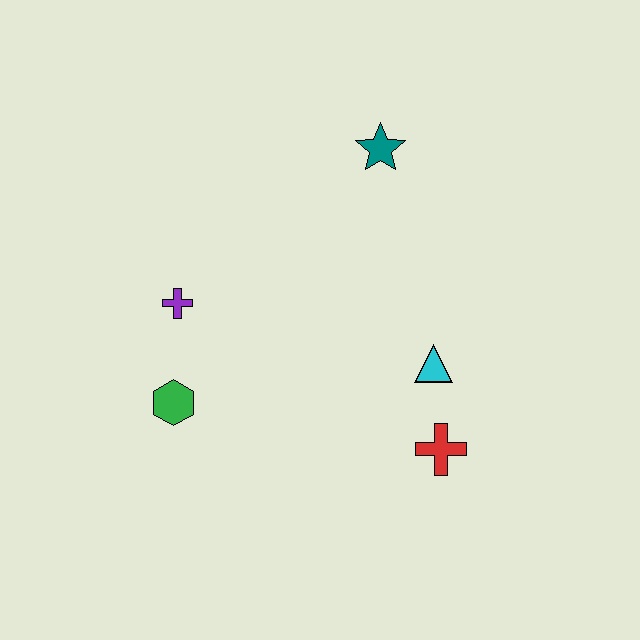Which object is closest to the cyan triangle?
The red cross is closest to the cyan triangle.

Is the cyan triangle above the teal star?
No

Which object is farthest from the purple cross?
The red cross is farthest from the purple cross.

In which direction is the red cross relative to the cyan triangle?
The red cross is below the cyan triangle.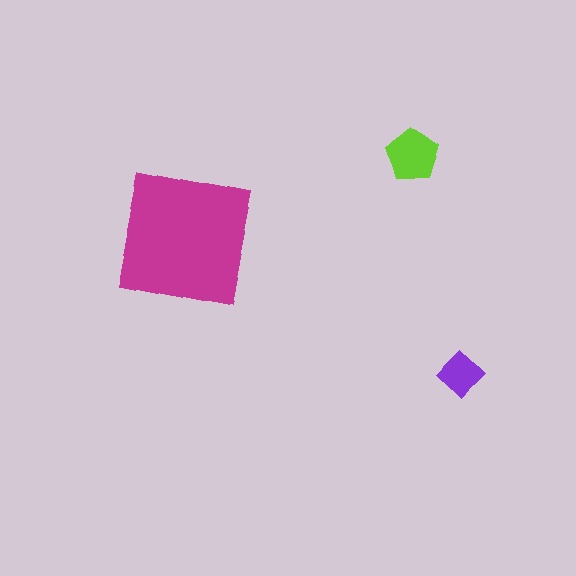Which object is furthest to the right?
The purple diamond is rightmost.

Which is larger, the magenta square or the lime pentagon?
The magenta square.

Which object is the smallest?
The purple diamond.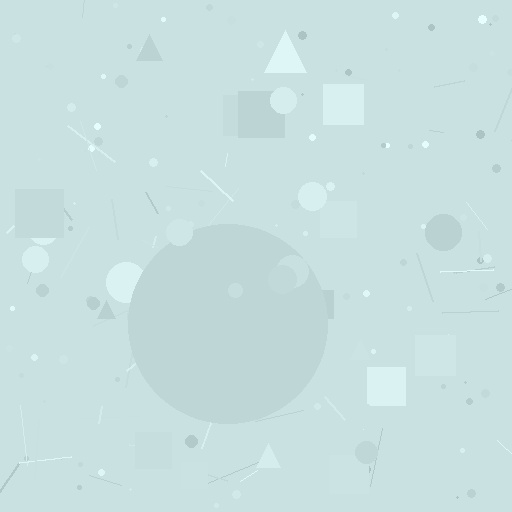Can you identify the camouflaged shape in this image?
The camouflaged shape is a circle.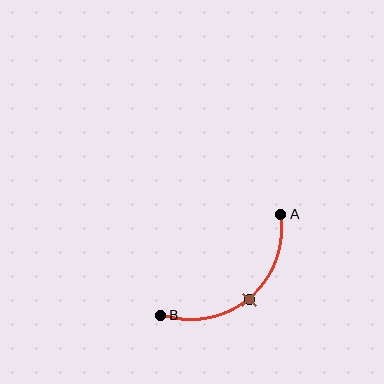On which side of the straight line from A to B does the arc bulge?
The arc bulges below and to the right of the straight line connecting A and B.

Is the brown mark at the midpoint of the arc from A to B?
Yes. The brown mark lies on the arc at equal arc-length from both A and B — it is the arc midpoint.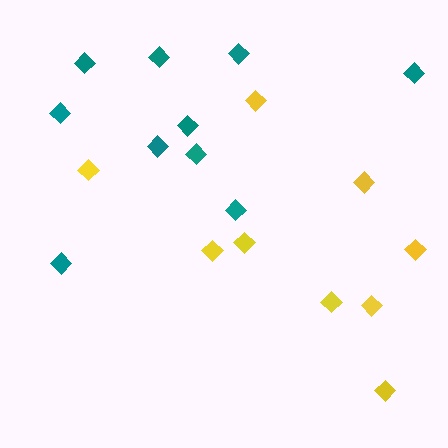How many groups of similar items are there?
There are 2 groups: one group of yellow diamonds (9) and one group of teal diamonds (10).